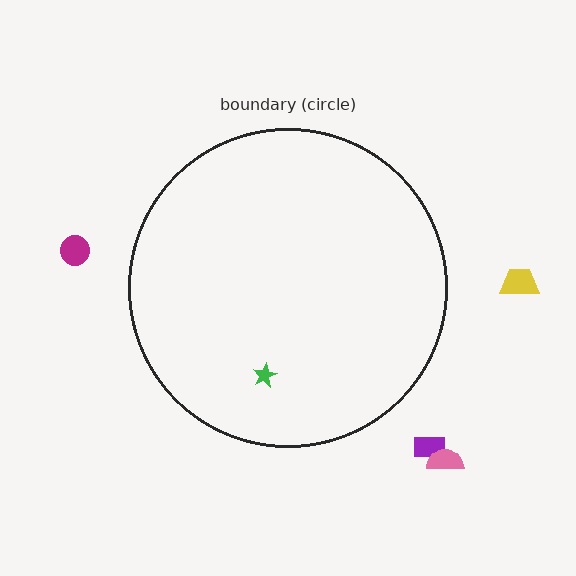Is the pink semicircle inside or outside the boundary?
Outside.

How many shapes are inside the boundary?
1 inside, 4 outside.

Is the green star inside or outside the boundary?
Inside.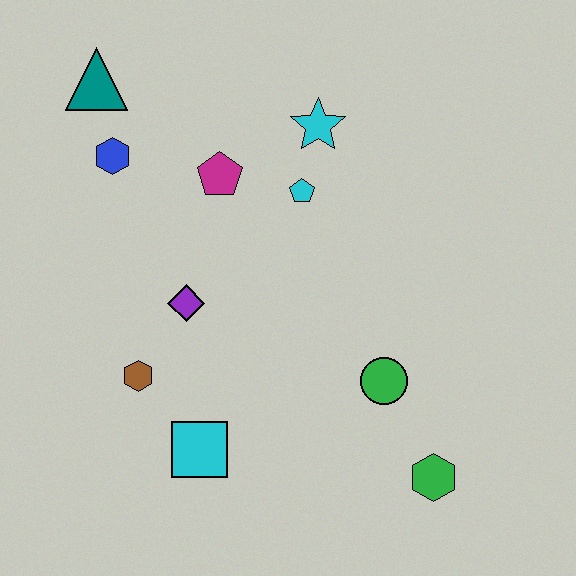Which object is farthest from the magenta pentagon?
The green hexagon is farthest from the magenta pentagon.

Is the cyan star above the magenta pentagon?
Yes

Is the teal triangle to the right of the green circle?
No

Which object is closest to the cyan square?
The brown hexagon is closest to the cyan square.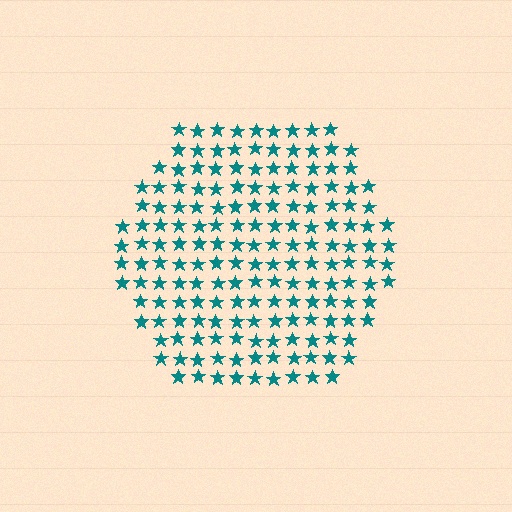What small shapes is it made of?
It is made of small stars.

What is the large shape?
The large shape is a hexagon.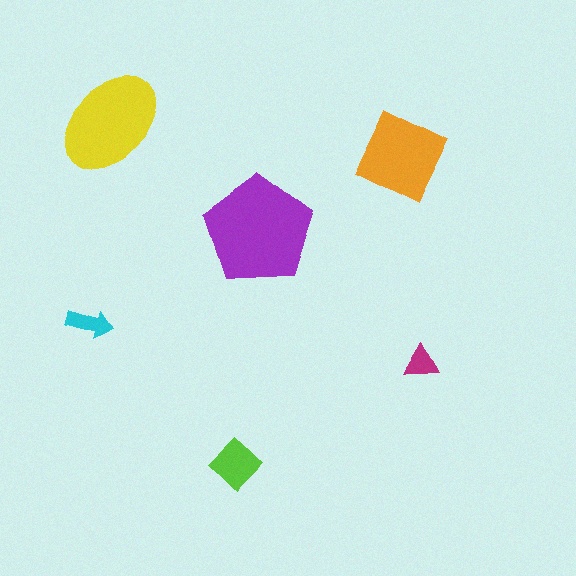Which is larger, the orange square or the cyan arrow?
The orange square.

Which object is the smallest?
The magenta triangle.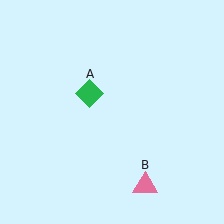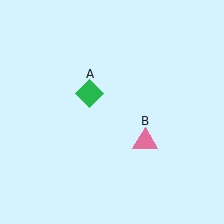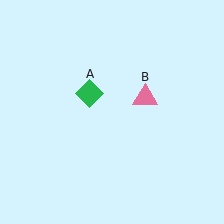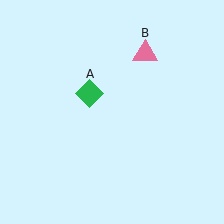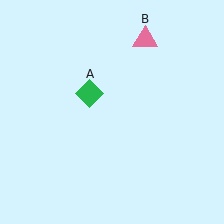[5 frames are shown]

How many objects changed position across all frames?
1 object changed position: pink triangle (object B).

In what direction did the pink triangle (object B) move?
The pink triangle (object B) moved up.